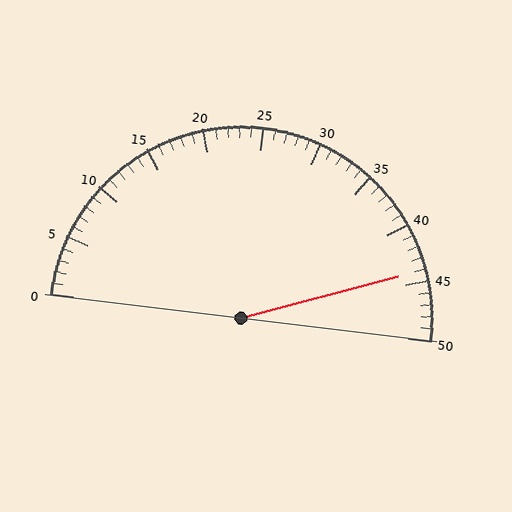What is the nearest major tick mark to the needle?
The nearest major tick mark is 45.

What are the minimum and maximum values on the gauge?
The gauge ranges from 0 to 50.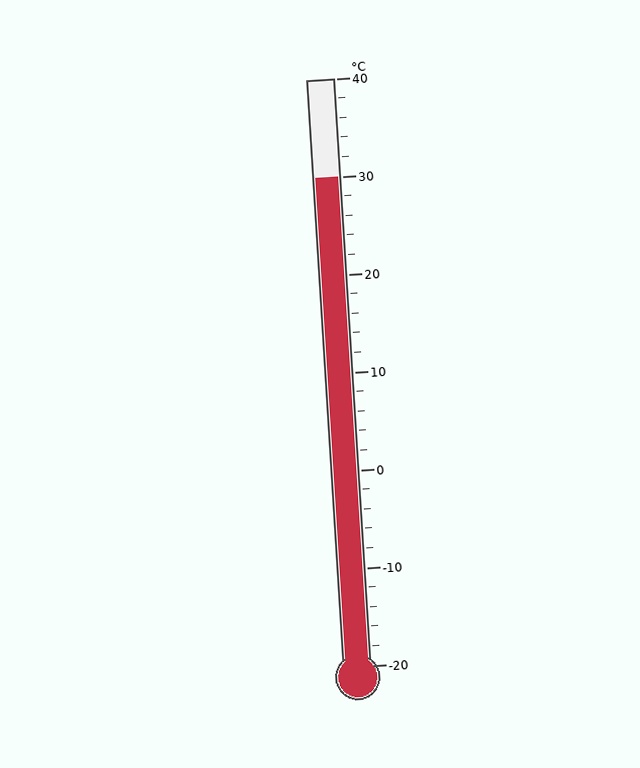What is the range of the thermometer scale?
The thermometer scale ranges from -20°C to 40°C.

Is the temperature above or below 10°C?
The temperature is above 10°C.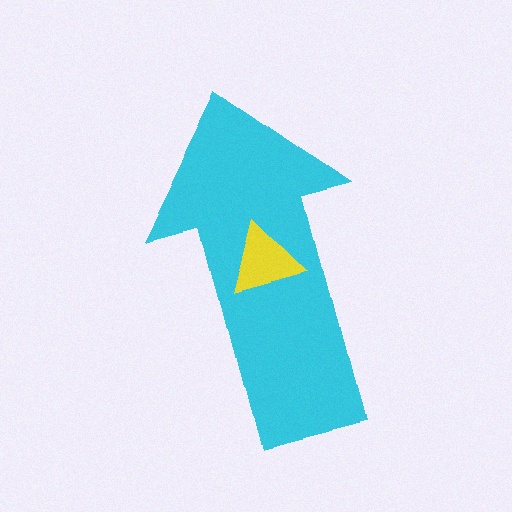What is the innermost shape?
The yellow triangle.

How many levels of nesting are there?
2.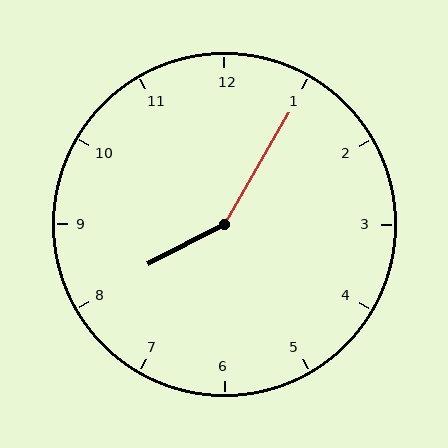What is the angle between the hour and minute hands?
Approximately 148 degrees.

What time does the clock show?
8:05.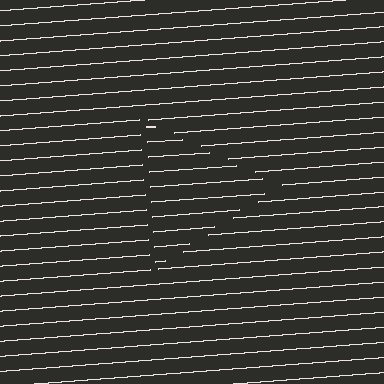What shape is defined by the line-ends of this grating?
An illusory triangle. The interior of the shape contains the same grating, shifted by half a period — the contour is defined by the phase discontinuity where line-ends from the inner and outer gratings abut.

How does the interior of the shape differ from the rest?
The interior of the shape contains the same grating, shifted by half a period — the contour is defined by the phase discontinuity where line-ends from the inner and outer gratings abut.